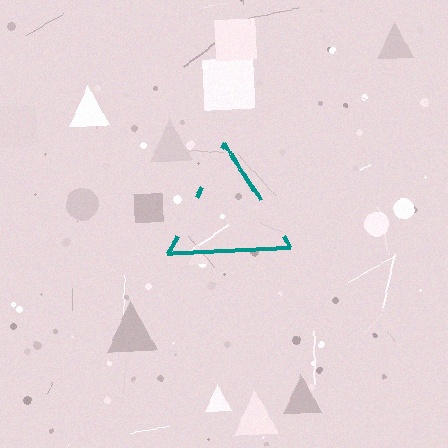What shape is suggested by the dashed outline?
The dashed outline suggests a triangle.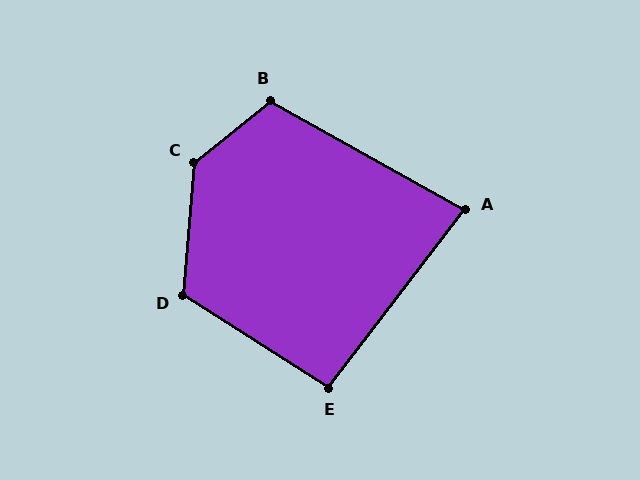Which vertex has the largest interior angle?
C, at approximately 134 degrees.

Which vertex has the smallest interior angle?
A, at approximately 82 degrees.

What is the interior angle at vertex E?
Approximately 95 degrees (obtuse).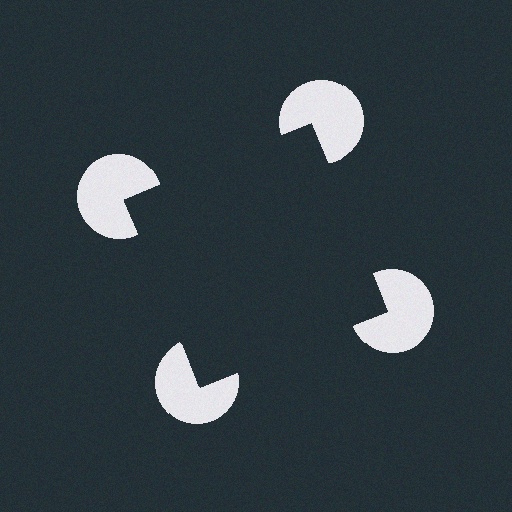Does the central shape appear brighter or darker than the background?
It typically appears slightly darker than the background, even though no actual brightness change is drawn.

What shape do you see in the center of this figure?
An illusory square — its edges are inferred from the aligned wedge cuts in the pac-man discs, not physically drawn.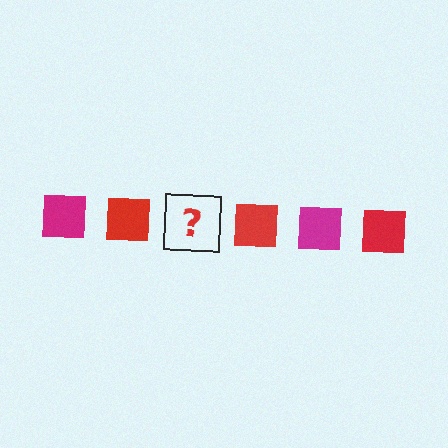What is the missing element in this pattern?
The missing element is a magenta square.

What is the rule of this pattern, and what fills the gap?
The rule is that the pattern cycles through magenta, red squares. The gap should be filled with a magenta square.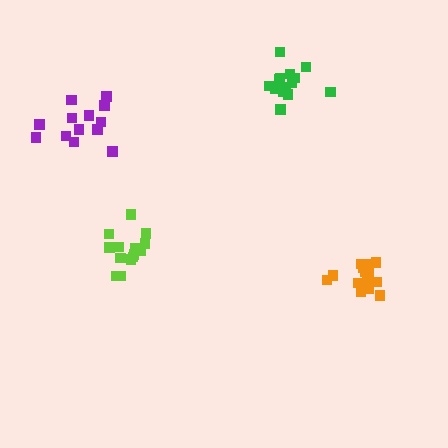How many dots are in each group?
Group 1: 14 dots, Group 2: 14 dots, Group 3: 15 dots, Group 4: 13 dots (56 total).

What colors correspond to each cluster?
The clusters are colored: green, orange, lime, purple.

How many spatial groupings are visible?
There are 4 spatial groupings.